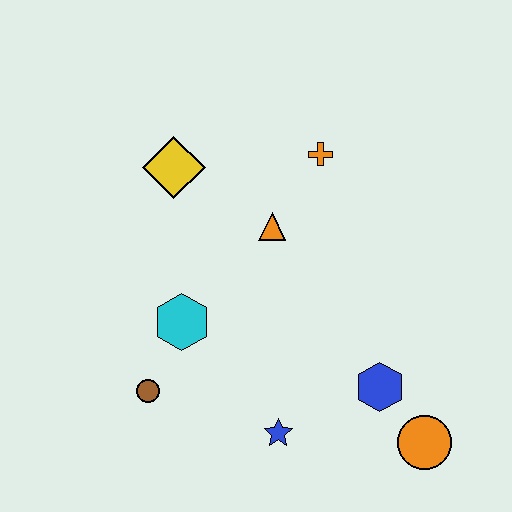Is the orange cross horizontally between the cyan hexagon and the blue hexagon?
Yes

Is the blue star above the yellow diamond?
No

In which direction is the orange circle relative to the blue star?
The orange circle is to the right of the blue star.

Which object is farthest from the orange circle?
The yellow diamond is farthest from the orange circle.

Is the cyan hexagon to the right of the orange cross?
No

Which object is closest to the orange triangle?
The orange cross is closest to the orange triangle.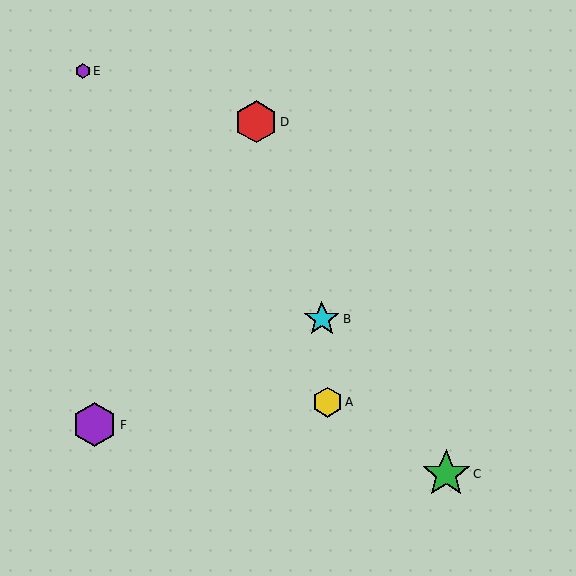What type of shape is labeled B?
Shape B is a cyan star.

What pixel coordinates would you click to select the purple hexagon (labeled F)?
Click at (95, 425) to select the purple hexagon F.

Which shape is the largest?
The green star (labeled C) is the largest.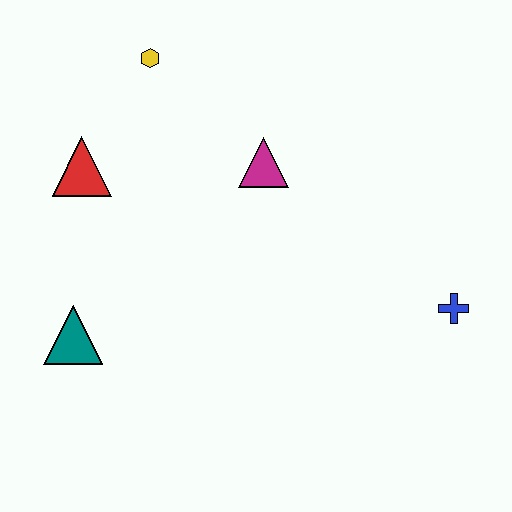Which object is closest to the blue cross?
The magenta triangle is closest to the blue cross.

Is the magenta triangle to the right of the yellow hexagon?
Yes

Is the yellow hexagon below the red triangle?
No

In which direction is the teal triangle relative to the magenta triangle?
The teal triangle is to the left of the magenta triangle.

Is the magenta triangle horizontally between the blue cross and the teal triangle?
Yes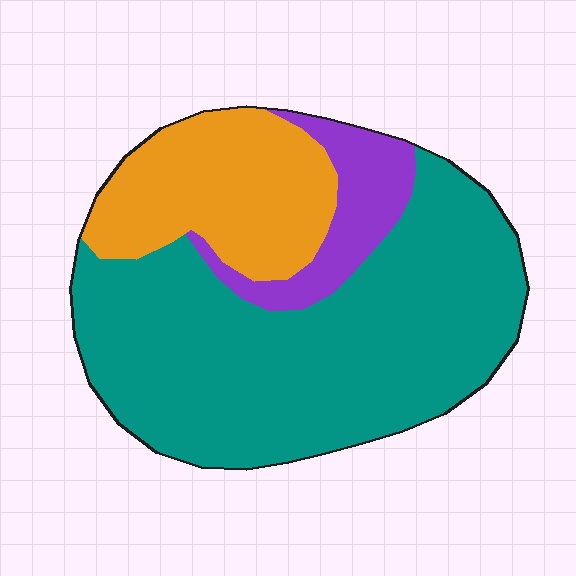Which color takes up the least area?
Purple, at roughly 10%.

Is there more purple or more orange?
Orange.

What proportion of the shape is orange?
Orange covers 24% of the shape.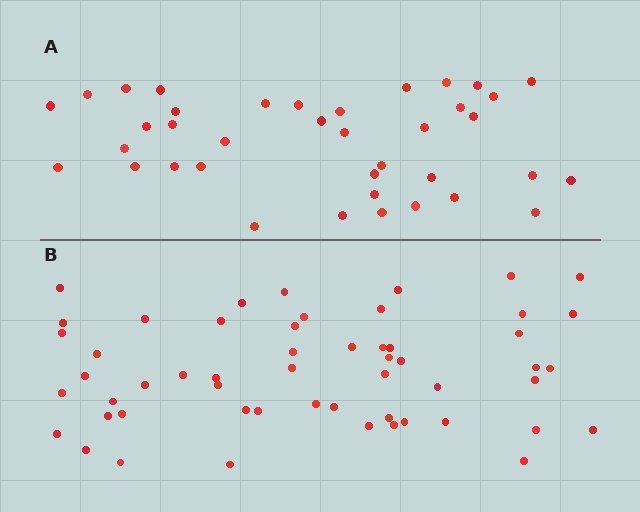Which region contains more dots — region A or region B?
Region B (the bottom region) has more dots.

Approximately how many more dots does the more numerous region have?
Region B has approximately 15 more dots than region A.